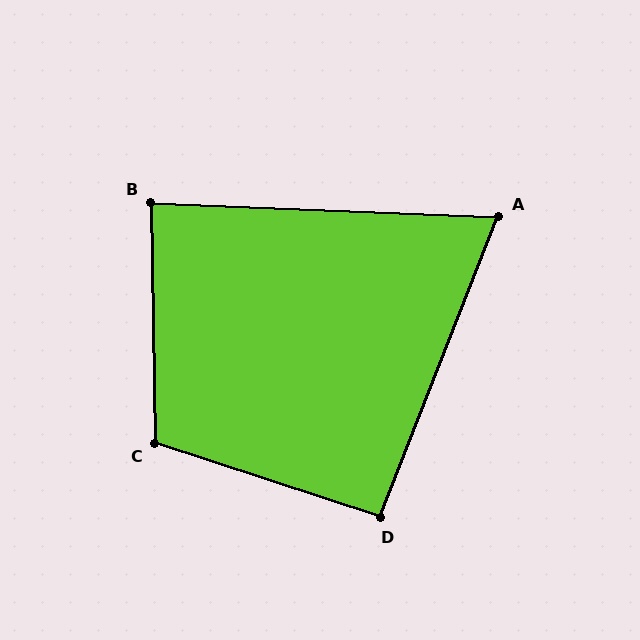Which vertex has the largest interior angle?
C, at approximately 109 degrees.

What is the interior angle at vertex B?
Approximately 87 degrees (approximately right).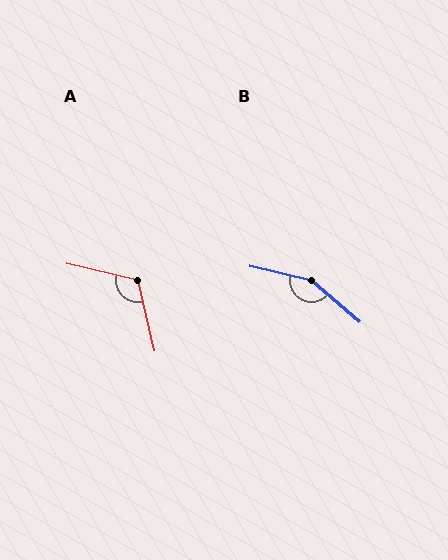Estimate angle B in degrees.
Approximately 153 degrees.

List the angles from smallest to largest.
A (116°), B (153°).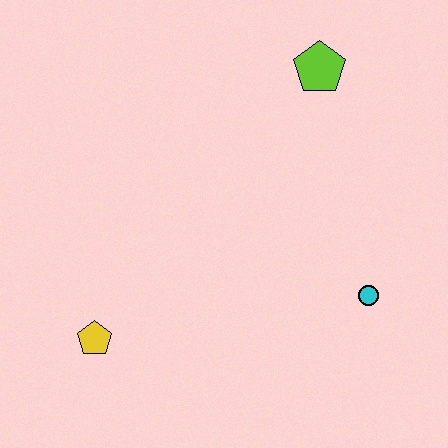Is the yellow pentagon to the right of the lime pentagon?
No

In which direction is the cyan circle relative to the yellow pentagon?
The cyan circle is to the right of the yellow pentagon.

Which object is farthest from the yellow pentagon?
The lime pentagon is farthest from the yellow pentagon.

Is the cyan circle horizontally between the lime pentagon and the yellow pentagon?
No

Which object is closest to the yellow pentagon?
The cyan circle is closest to the yellow pentagon.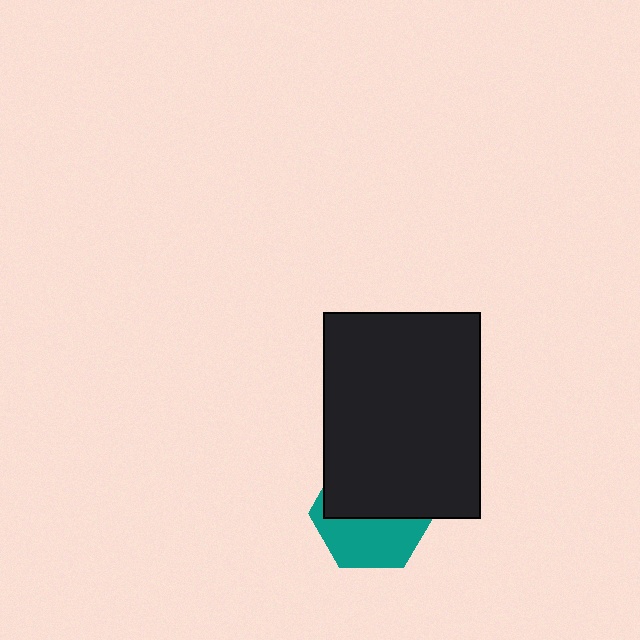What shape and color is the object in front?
The object in front is a black rectangle.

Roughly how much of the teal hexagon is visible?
A small part of it is visible (roughly 45%).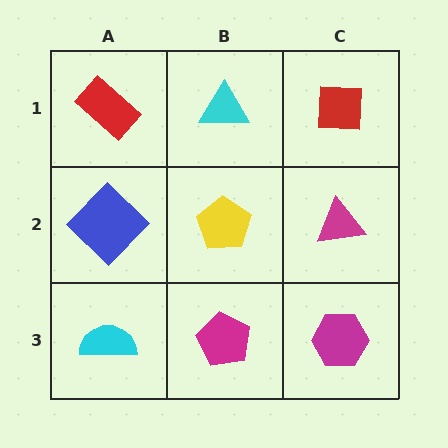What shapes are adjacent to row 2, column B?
A cyan triangle (row 1, column B), a magenta pentagon (row 3, column B), a blue diamond (row 2, column A), a magenta triangle (row 2, column C).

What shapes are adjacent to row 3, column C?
A magenta triangle (row 2, column C), a magenta pentagon (row 3, column B).